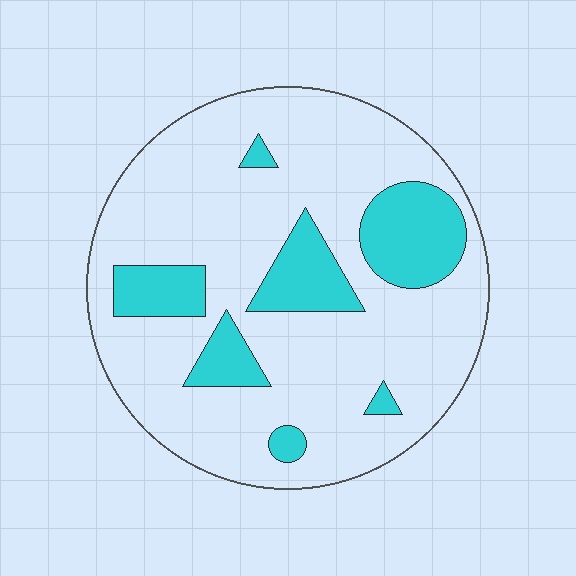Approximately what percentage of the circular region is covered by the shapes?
Approximately 20%.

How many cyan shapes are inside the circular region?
7.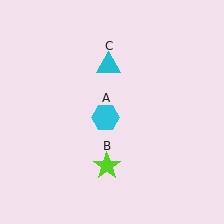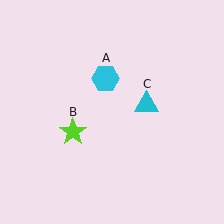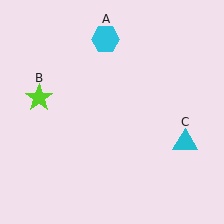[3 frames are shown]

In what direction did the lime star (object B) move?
The lime star (object B) moved up and to the left.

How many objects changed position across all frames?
3 objects changed position: cyan hexagon (object A), lime star (object B), cyan triangle (object C).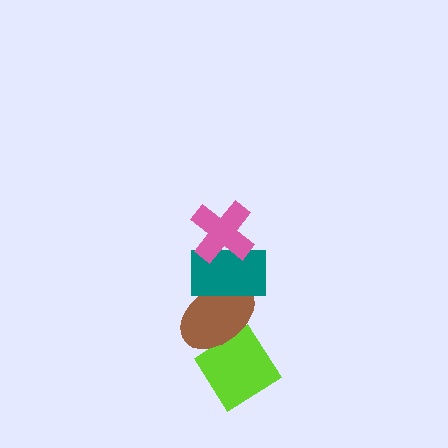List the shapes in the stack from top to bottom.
From top to bottom: the pink cross, the teal rectangle, the brown ellipse, the lime diamond.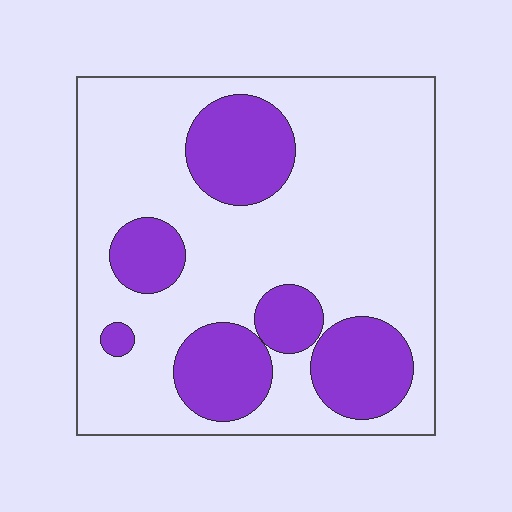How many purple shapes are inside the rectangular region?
6.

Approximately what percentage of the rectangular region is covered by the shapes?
Approximately 25%.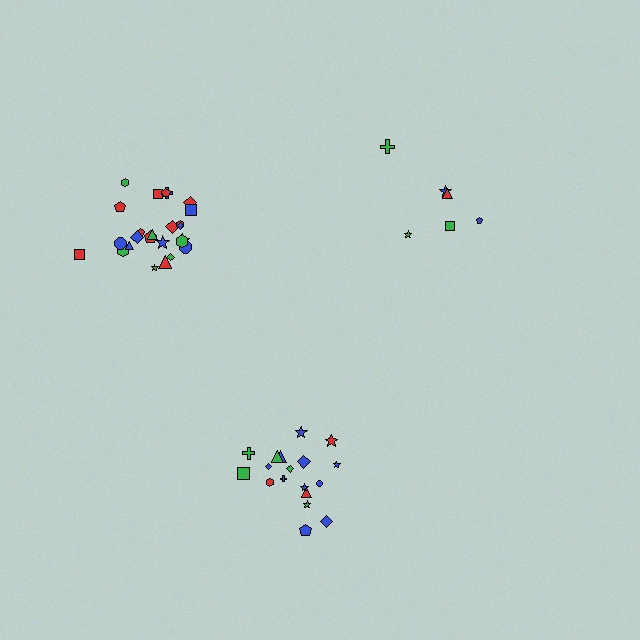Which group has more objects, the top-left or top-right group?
The top-left group.